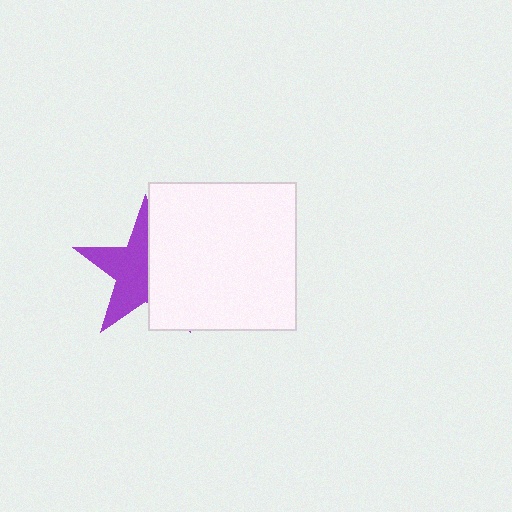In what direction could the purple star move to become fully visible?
The purple star could move left. That would shift it out from behind the white square entirely.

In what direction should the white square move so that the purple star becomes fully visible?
The white square should move right. That is the shortest direction to clear the overlap and leave the purple star fully visible.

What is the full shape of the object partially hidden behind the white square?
The partially hidden object is a purple star.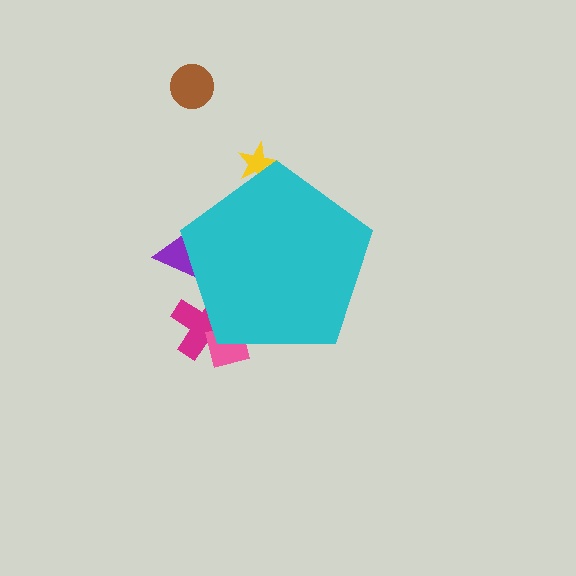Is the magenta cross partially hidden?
Yes, the magenta cross is partially hidden behind the cyan pentagon.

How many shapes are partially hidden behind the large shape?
4 shapes are partially hidden.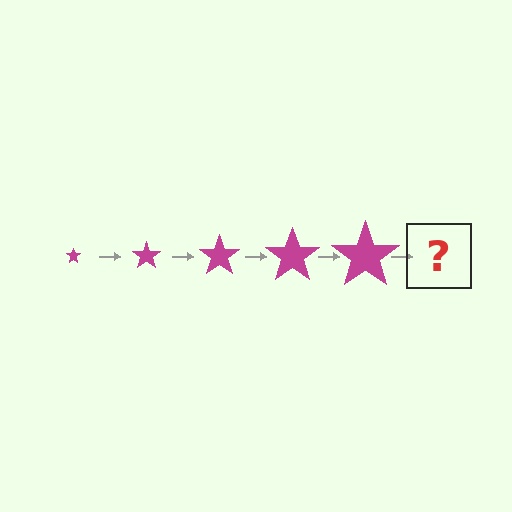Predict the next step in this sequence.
The next step is a magenta star, larger than the previous one.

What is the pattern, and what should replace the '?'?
The pattern is that the star gets progressively larger each step. The '?' should be a magenta star, larger than the previous one.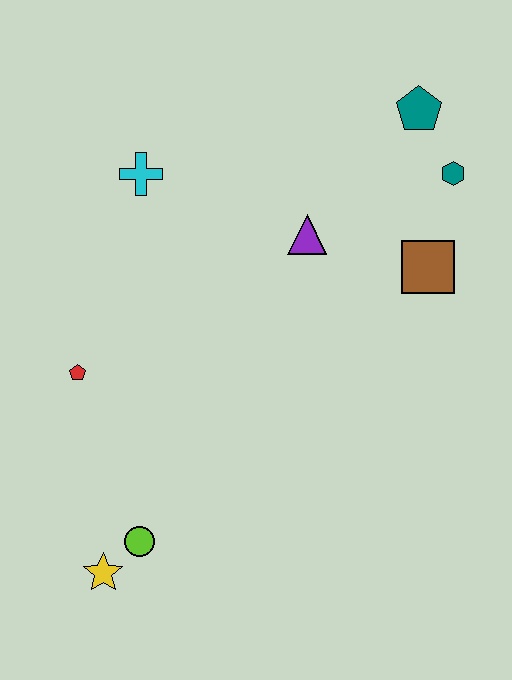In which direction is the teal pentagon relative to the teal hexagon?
The teal pentagon is above the teal hexagon.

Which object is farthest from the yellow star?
The teal pentagon is farthest from the yellow star.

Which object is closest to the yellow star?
The lime circle is closest to the yellow star.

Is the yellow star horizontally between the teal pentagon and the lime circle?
No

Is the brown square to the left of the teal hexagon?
Yes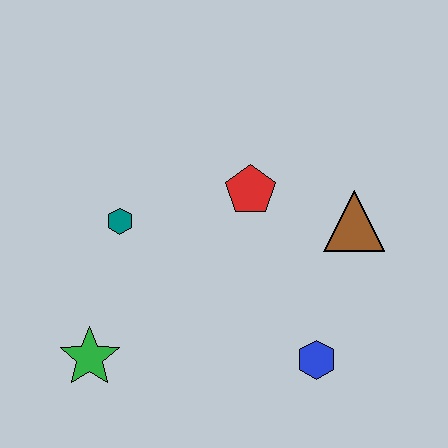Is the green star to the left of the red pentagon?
Yes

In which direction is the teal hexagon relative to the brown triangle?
The teal hexagon is to the left of the brown triangle.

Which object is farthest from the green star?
The brown triangle is farthest from the green star.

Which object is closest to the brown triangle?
The red pentagon is closest to the brown triangle.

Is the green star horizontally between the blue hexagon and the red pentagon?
No